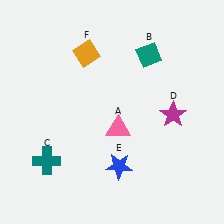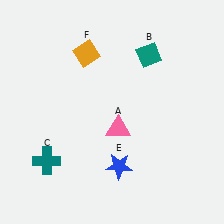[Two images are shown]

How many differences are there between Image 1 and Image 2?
There is 1 difference between the two images.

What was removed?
The magenta star (D) was removed in Image 2.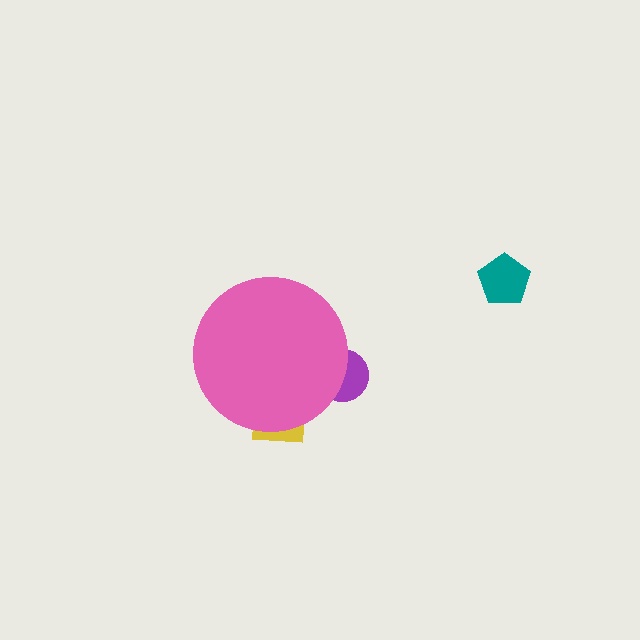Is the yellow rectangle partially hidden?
Yes, the yellow rectangle is partially hidden behind the pink circle.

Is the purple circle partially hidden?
Yes, the purple circle is partially hidden behind the pink circle.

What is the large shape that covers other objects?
A pink circle.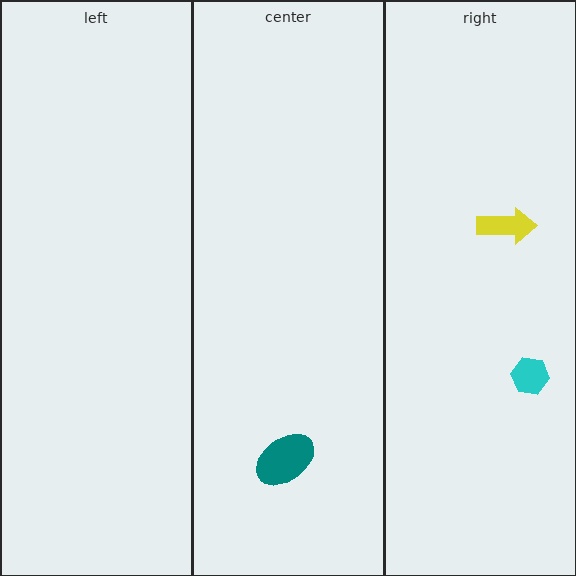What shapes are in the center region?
The teal ellipse.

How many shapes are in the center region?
1.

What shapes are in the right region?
The cyan hexagon, the yellow arrow.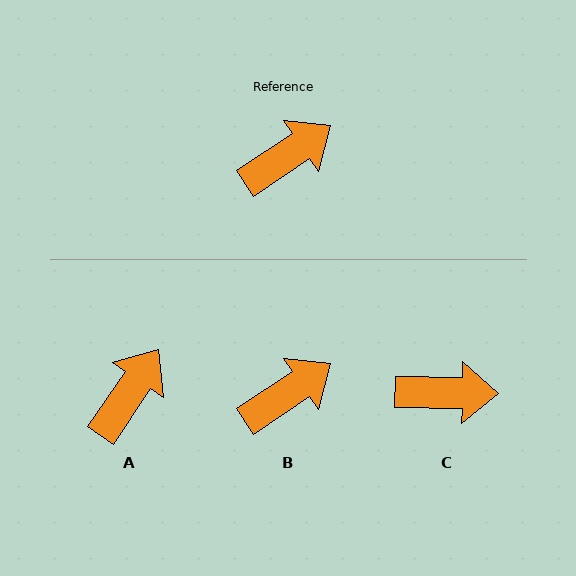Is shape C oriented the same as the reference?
No, it is off by about 34 degrees.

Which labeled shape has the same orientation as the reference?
B.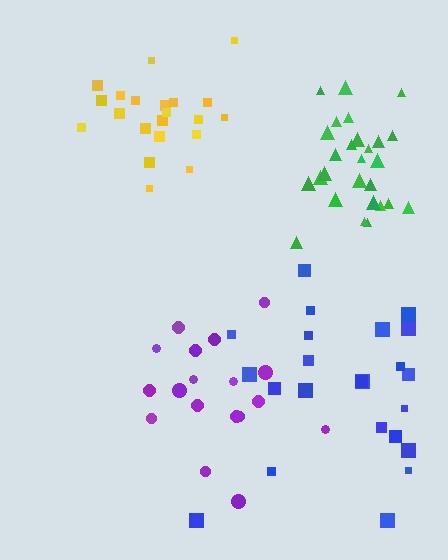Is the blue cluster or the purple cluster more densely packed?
Purple.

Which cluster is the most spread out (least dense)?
Blue.